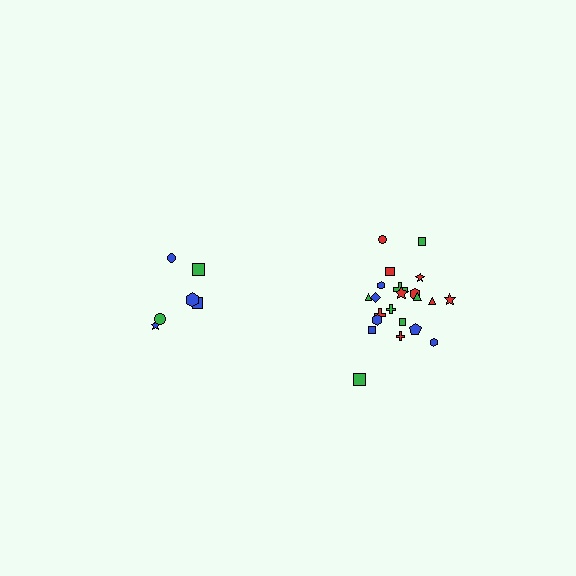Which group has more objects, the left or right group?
The right group.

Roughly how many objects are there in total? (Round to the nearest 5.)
Roughly 30 objects in total.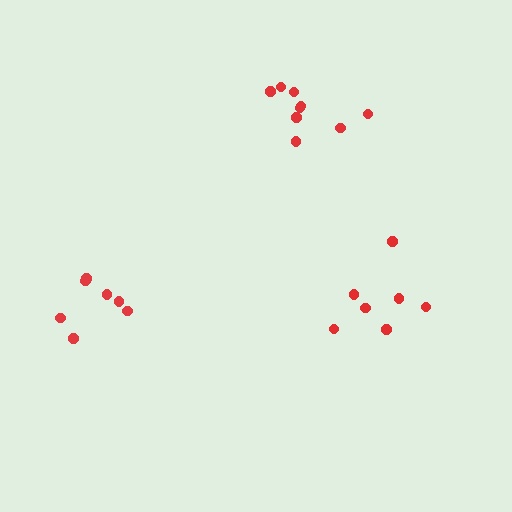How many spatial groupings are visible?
There are 3 spatial groupings.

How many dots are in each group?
Group 1: 7 dots, Group 2: 9 dots, Group 3: 7 dots (23 total).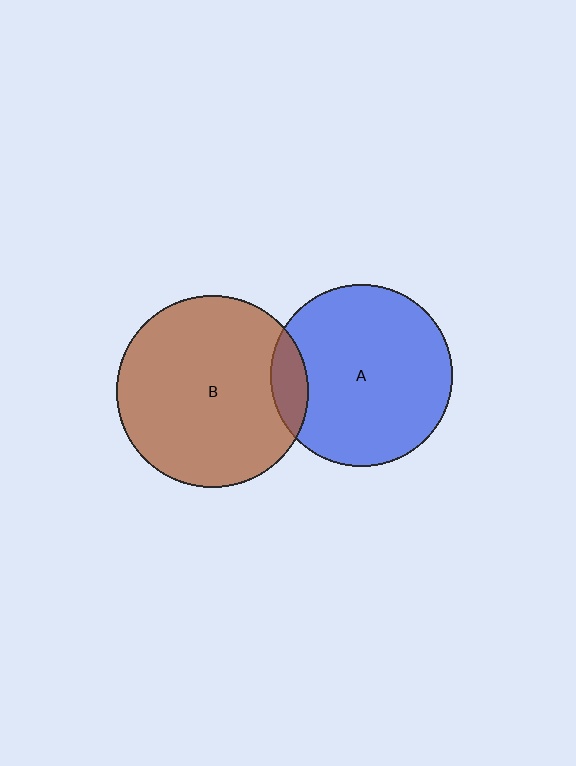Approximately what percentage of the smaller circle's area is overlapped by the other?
Approximately 10%.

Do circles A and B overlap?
Yes.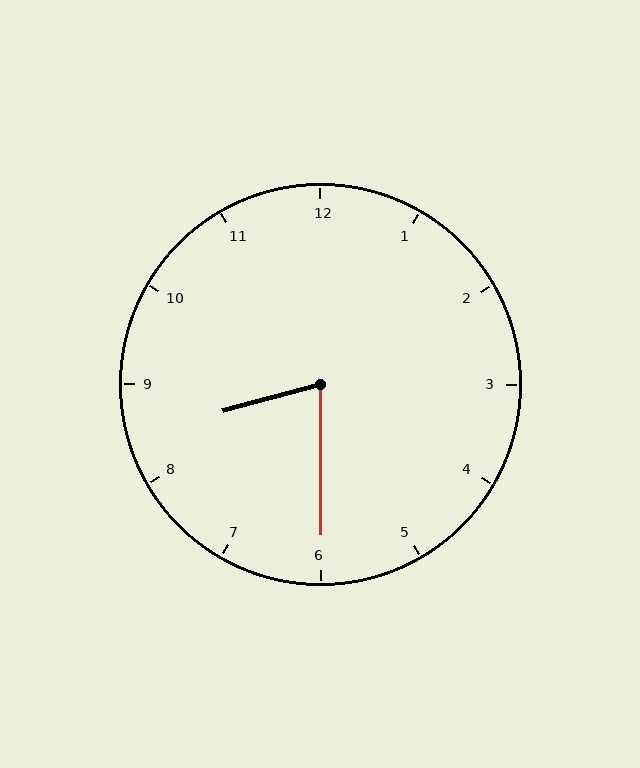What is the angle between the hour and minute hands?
Approximately 75 degrees.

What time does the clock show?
8:30.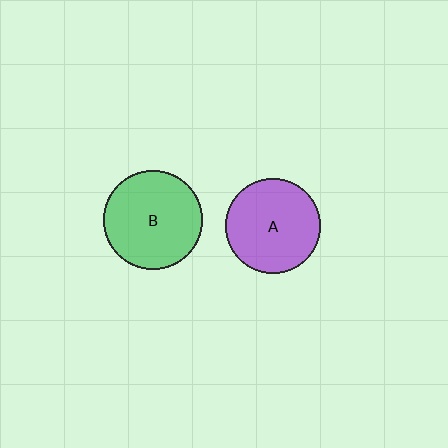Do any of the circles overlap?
No, none of the circles overlap.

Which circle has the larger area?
Circle B (green).